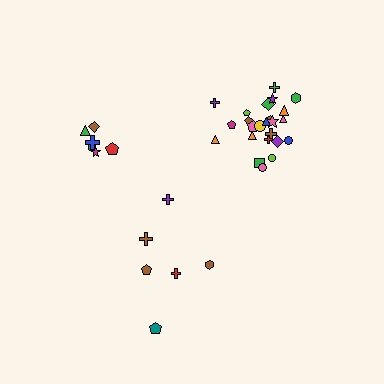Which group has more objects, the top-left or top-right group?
The top-right group.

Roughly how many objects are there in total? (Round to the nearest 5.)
Roughly 40 objects in total.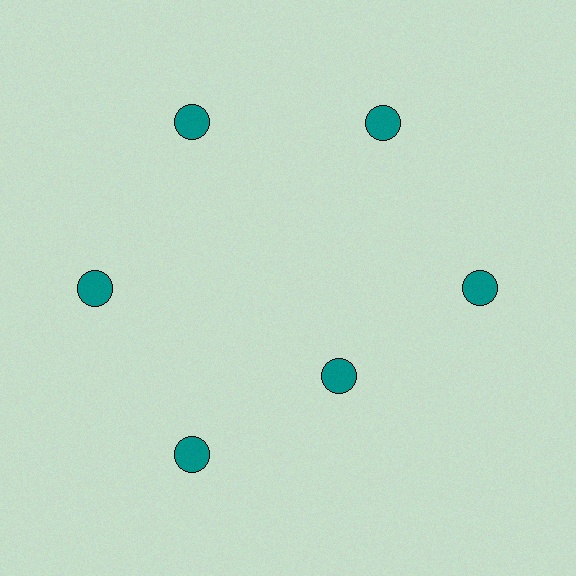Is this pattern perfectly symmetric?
No. The 6 teal circles are arranged in a ring, but one element near the 5 o'clock position is pulled inward toward the center, breaking the 6-fold rotational symmetry.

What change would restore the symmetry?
The symmetry would be restored by moving it outward, back onto the ring so that all 6 circles sit at equal angles and equal distance from the center.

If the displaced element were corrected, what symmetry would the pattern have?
It would have 6-fold rotational symmetry — the pattern would map onto itself every 60 degrees.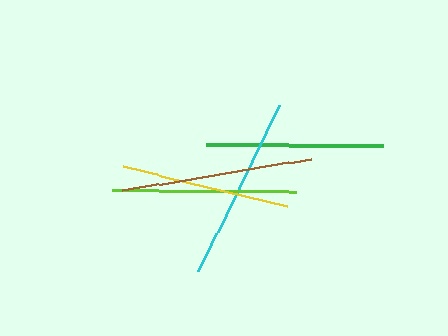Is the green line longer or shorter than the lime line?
The lime line is longer than the green line.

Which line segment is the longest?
The brown line is the longest at approximately 192 pixels.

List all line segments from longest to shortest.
From longest to shortest: brown, cyan, lime, green, yellow.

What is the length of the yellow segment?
The yellow segment is approximately 169 pixels long.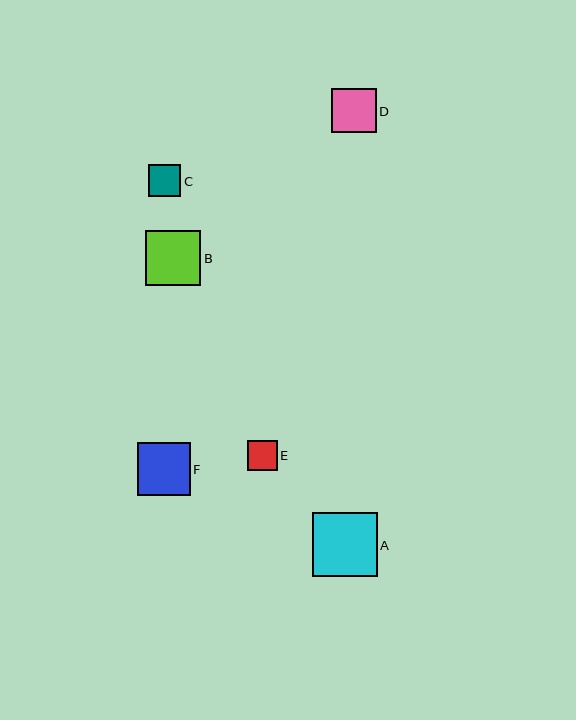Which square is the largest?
Square A is the largest with a size of approximately 64 pixels.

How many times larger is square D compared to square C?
Square D is approximately 1.4 times the size of square C.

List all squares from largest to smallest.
From largest to smallest: A, B, F, D, C, E.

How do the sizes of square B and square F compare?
Square B and square F are approximately the same size.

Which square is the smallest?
Square E is the smallest with a size of approximately 30 pixels.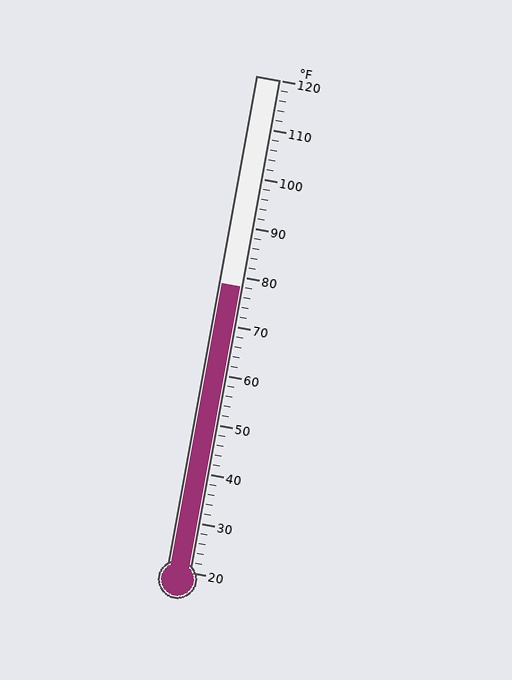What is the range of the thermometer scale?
The thermometer scale ranges from 20°F to 120°F.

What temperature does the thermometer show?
The thermometer shows approximately 78°F.